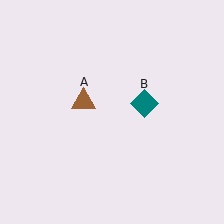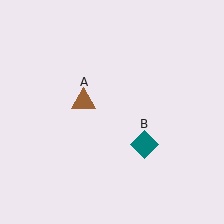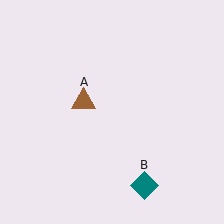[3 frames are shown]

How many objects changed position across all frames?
1 object changed position: teal diamond (object B).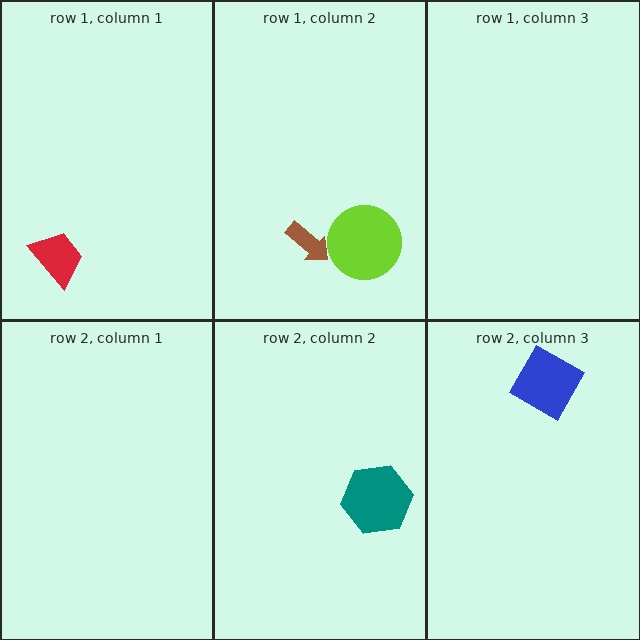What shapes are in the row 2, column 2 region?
The teal hexagon.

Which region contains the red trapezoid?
The row 1, column 1 region.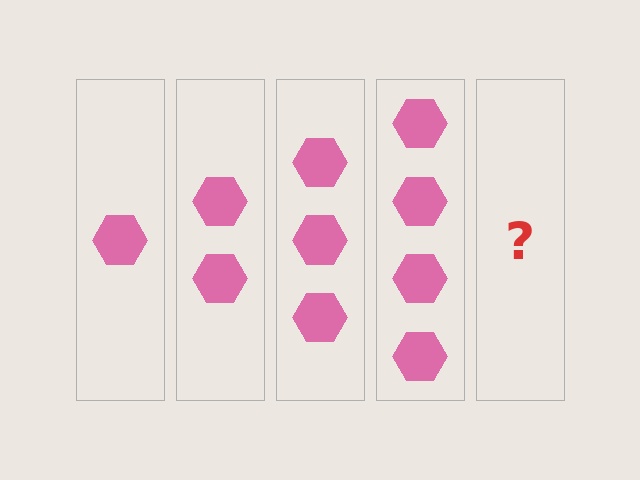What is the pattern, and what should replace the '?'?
The pattern is that each step adds one more hexagon. The '?' should be 5 hexagons.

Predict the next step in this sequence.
The next step is 5 hexagons.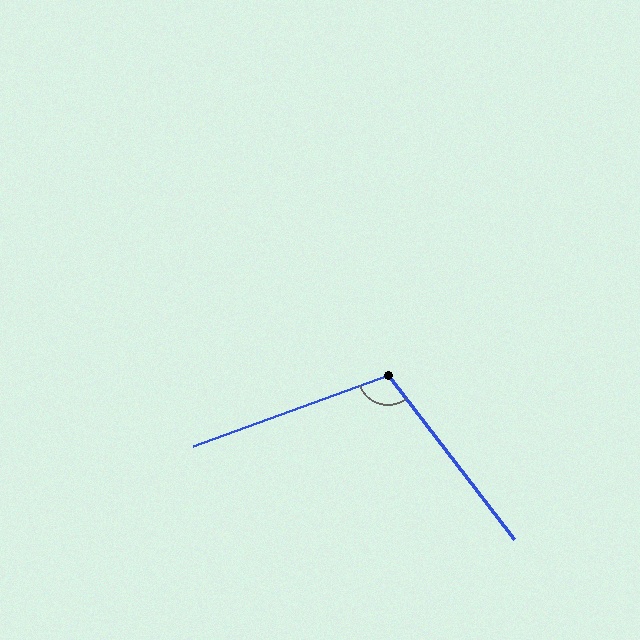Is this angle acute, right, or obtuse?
It is obtuse.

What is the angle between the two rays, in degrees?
Approximately 107 degrees.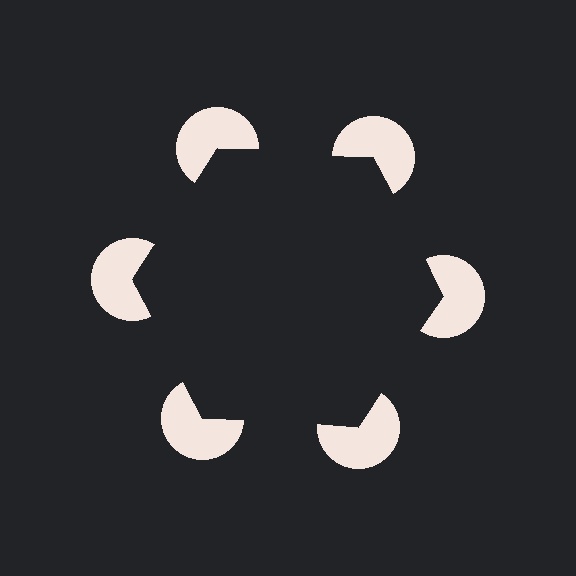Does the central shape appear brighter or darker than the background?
It typically appears slightly darker than the background, even though no actual brightness change is drawn.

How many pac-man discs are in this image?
There are 6 — one at each vertex of the illusory hexagon.